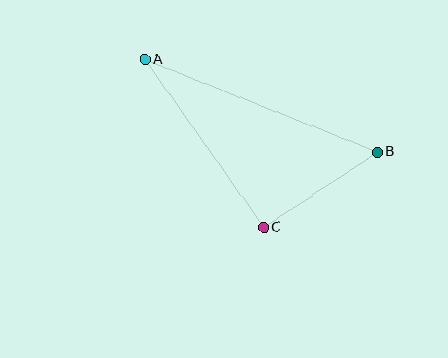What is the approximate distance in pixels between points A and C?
The distance between A and C is approximately 206 pixels.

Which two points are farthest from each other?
Points A and B are farthest from each other.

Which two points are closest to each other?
Points B and C are closest to each other.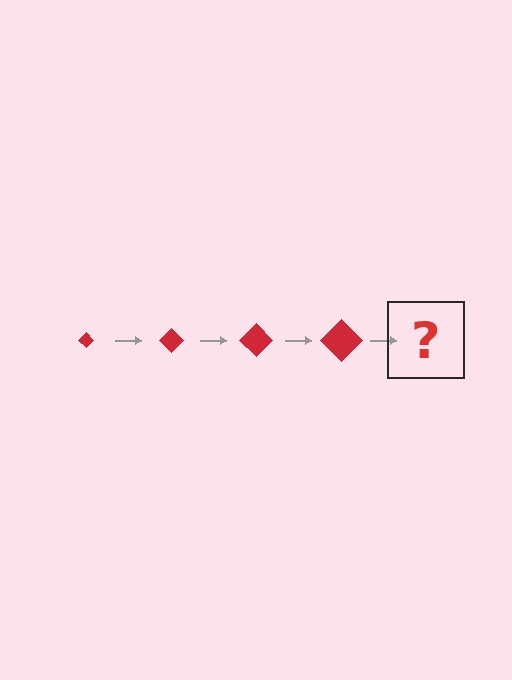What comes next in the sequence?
The next element should be a red diamond, larger than the previous one.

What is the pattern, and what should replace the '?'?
The pattern is that the diamond gets progressively larger each step. The '?' should be a red diamond, larger than the previous one.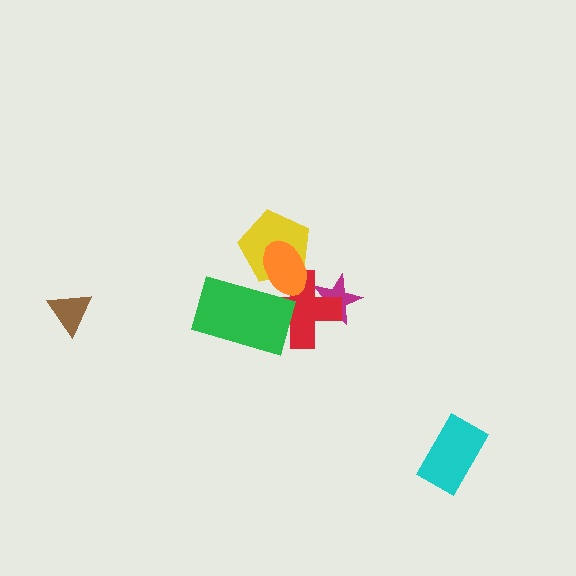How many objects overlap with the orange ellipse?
3 objects overlap with the orange ellipse.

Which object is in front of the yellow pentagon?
The orange ellipse is in front of the yellow pentagon.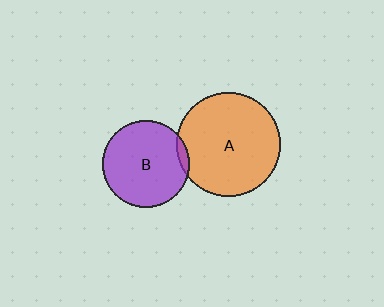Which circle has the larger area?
Circle A (orange).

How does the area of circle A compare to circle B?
Approximately 1.4 times.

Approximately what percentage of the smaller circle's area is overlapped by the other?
Approximately 5%.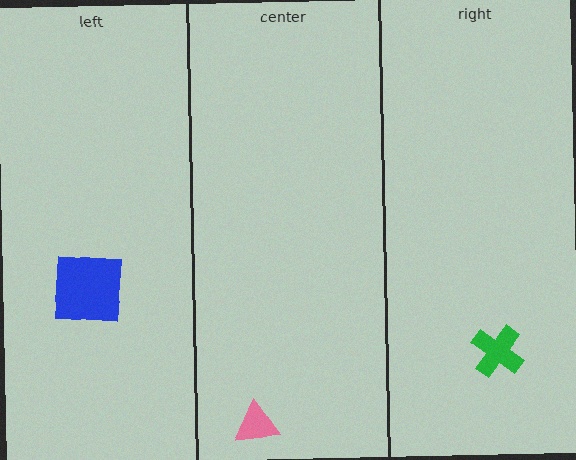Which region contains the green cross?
The right region.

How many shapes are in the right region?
1.